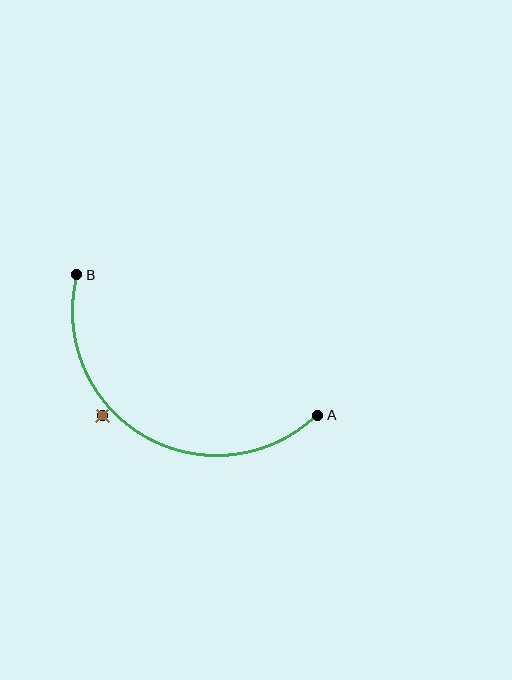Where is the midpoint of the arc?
The arc midpoint is the point on the curve farthest from the straight line joining A and B. It sits below that line.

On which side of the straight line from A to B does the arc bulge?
The arc bulges below the straight line connecting A and B.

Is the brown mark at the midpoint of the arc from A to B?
No — the brown mark does not lie on the arc at all. It sits slightly outside the curve.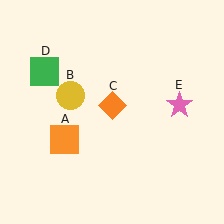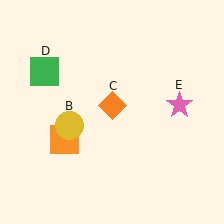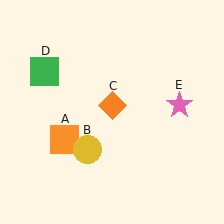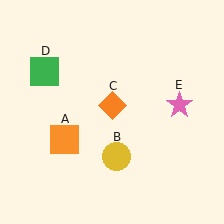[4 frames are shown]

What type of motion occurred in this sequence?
The yellow circle (object B) rotated counterclockwise around the center of the scene.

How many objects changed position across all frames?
1 object changed position: yellow circle (object B).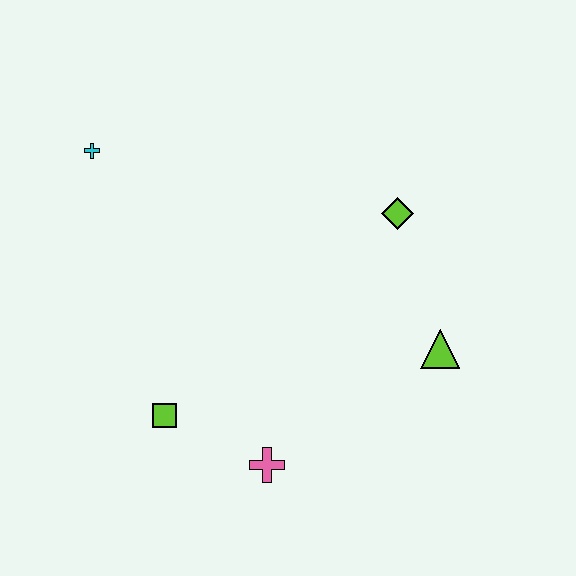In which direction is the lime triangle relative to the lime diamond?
The lime triangle is below the lime diamond.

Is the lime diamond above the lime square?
Yes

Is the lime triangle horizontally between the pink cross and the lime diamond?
No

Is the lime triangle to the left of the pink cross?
No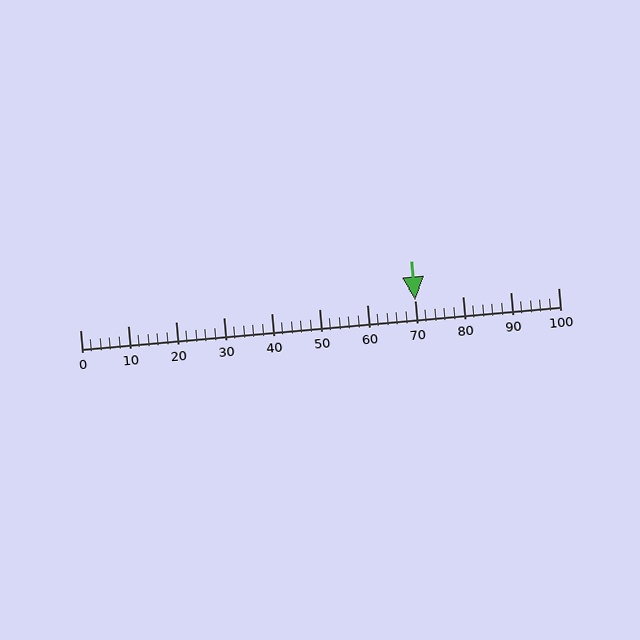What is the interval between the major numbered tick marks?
The major tick marks are spaced 10 units apart.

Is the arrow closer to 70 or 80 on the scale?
The arrow is closer to 70.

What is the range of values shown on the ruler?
The ruler shows values from 0 to 100.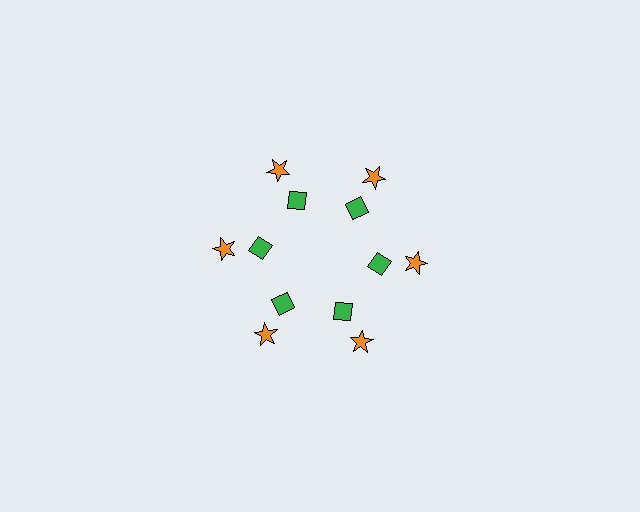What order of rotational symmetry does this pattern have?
This pattern has 6-fold rotational symmetry.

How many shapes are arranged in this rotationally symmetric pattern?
There are 12 shapes, arranged in 6 groups of 2.